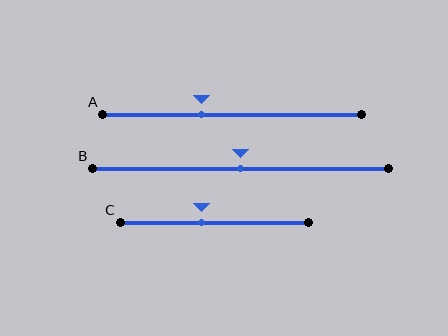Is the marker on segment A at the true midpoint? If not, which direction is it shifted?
No, the marker on segment A is shifted to the left by about 12% of the segment length.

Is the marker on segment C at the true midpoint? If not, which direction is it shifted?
No, the marker on segment C is shifted to the left by about 7% of the segment length.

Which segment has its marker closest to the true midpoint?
Segment B has its marker closest to the true midpoint.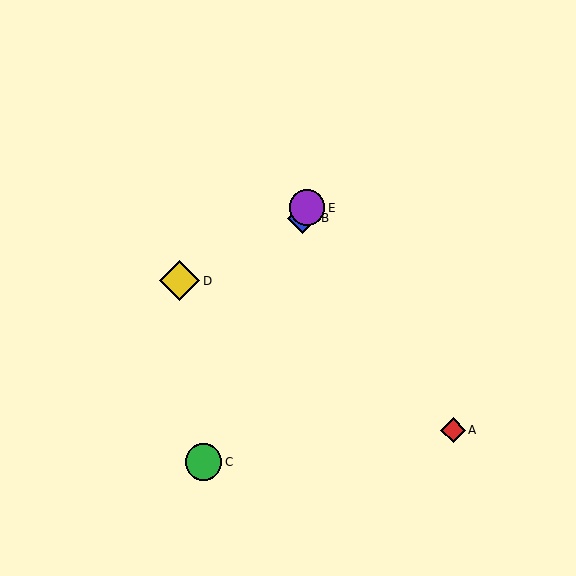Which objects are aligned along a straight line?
Objects B, C, E are aligned along a straight line.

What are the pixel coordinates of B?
Object B is at (303, 218).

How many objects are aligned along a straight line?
3 objects (B, C, E) are aligned along a straight line.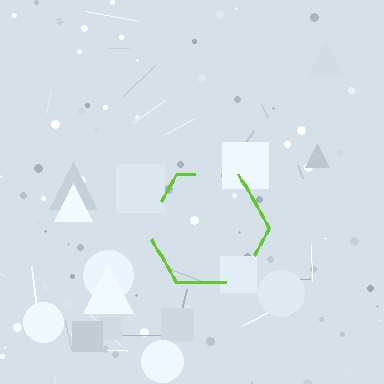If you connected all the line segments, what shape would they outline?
They would outline a hexagon.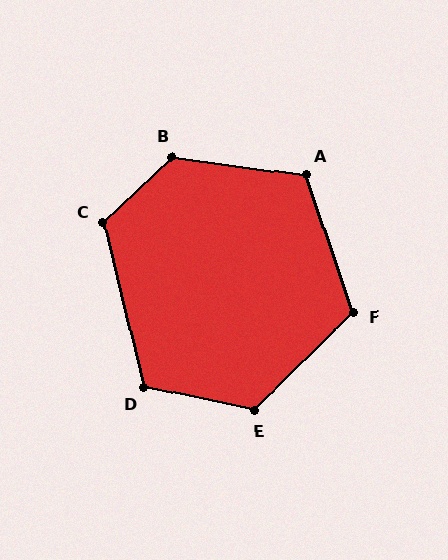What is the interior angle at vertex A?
Approximately 116 degrees (obtuse).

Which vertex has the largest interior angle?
B, at approximately 129 degrees.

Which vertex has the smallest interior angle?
F, at approximately 116 degrees.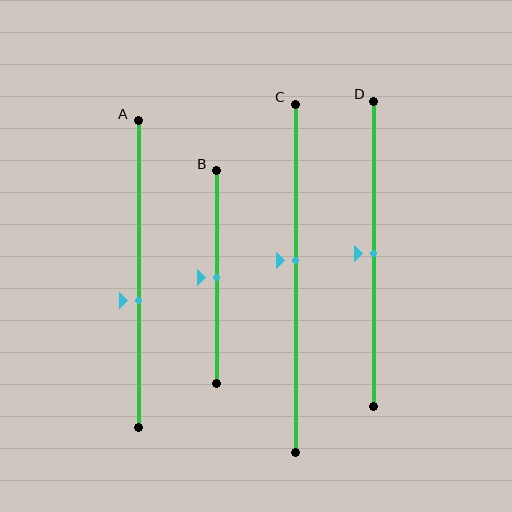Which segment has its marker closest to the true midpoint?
Segment B has its marker closest to the true midpoint.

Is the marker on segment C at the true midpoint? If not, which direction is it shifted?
No, the marker on segment C is shifted upward by about 5% of the segment length.